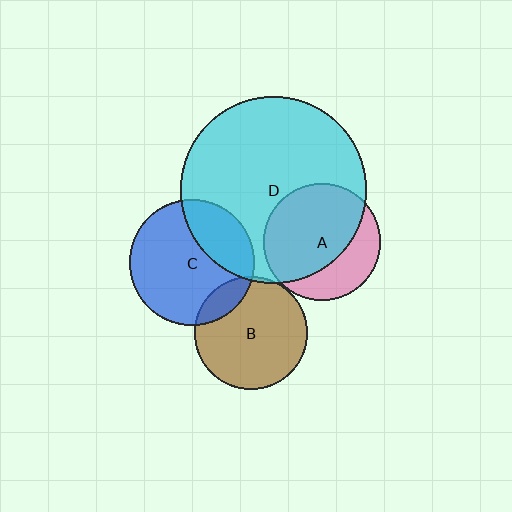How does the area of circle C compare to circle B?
Approximately 1.2 times.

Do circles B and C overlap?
Yes.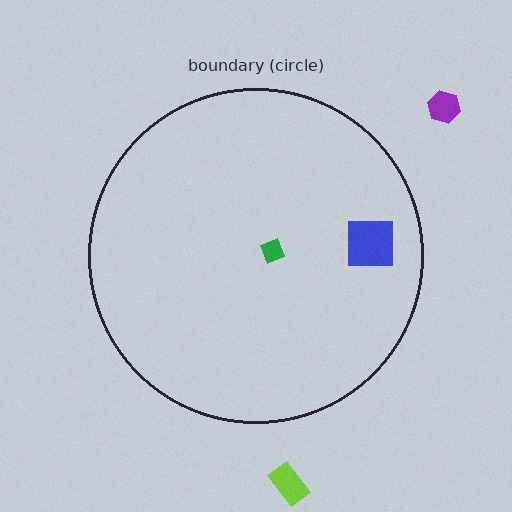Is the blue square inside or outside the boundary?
Inside.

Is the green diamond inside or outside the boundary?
Inside.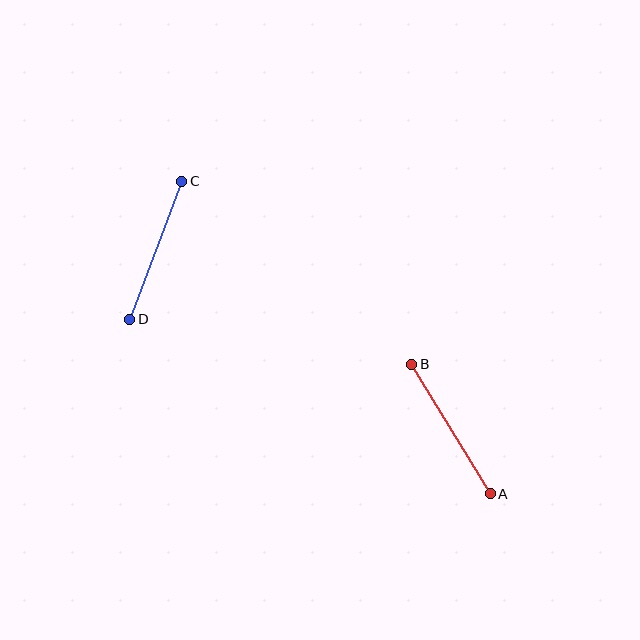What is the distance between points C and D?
The distance is approximately 147 pixels.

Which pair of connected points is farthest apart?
Points A and B are farthest apart.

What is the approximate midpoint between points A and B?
The midpoint is at approximately (451, 429) pixels.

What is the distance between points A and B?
The distance is approximately 152 pixels.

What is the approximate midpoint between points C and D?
The midpoint is at approximately (156, 250) pixels.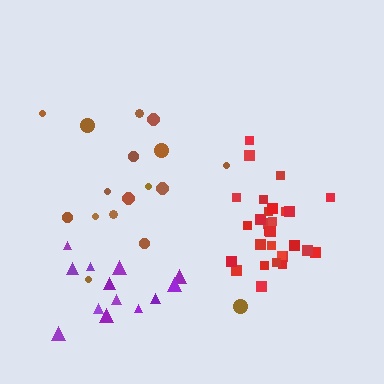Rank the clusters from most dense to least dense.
red, purple, brown.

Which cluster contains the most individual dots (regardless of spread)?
Red (29).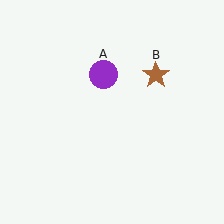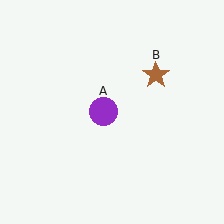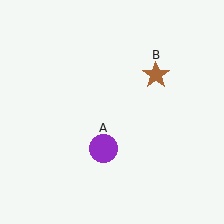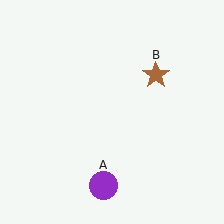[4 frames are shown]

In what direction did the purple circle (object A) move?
The purple circle (object A) moved down.